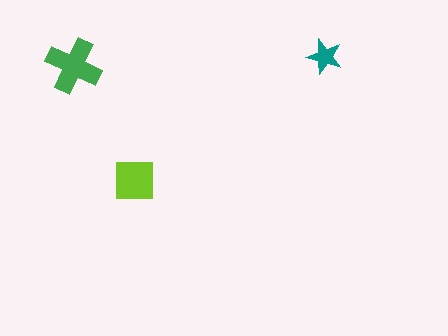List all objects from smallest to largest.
The teal star, the lime square, the green cross.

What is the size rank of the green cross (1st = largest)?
1st.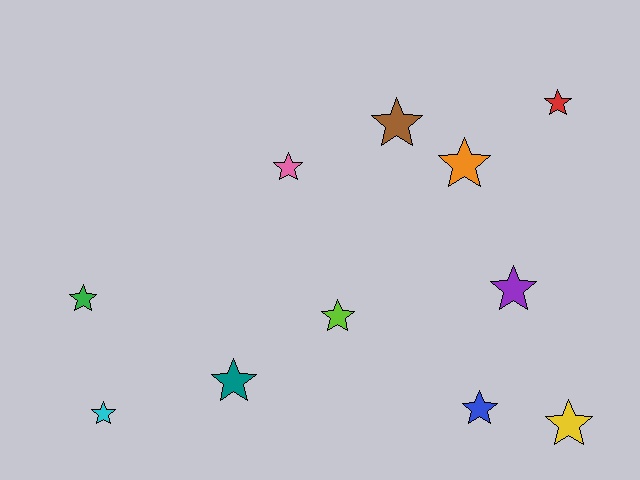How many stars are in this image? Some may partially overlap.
There are 11 stars.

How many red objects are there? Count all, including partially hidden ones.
There is 1 red object.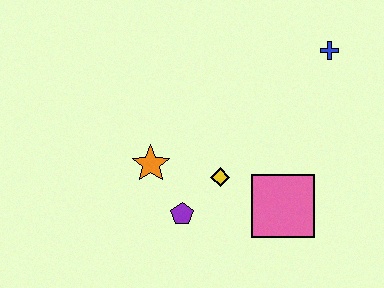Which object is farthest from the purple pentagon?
The blue cross is farthest from the purple pentagon.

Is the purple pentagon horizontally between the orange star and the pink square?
Yes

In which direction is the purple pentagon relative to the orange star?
The purple pentagon is below the orange star.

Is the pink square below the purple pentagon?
No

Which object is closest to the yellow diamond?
The purple pentagon is closest to the yellow diamond.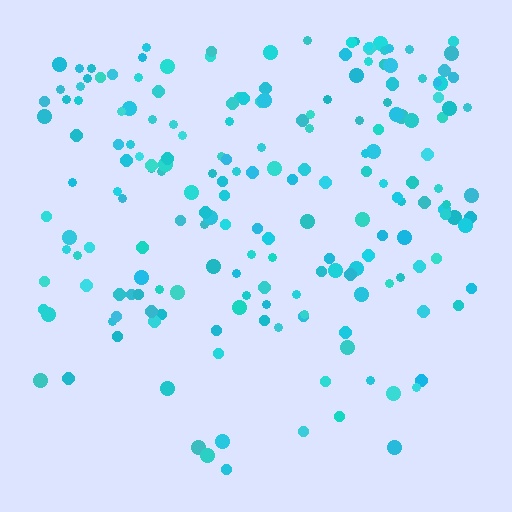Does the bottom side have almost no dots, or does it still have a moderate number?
Still a moderate number, just noticeably fewer than the top.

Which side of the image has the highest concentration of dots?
The top.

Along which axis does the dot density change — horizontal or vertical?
Vertical.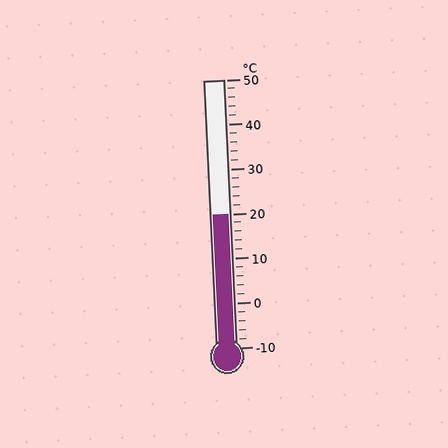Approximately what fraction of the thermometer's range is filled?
The thermometer is filled to approximately 50% of its range.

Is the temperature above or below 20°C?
The temperature is at 20°C.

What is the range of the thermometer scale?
The thermometer scale ranges from -10°C to 50°C.